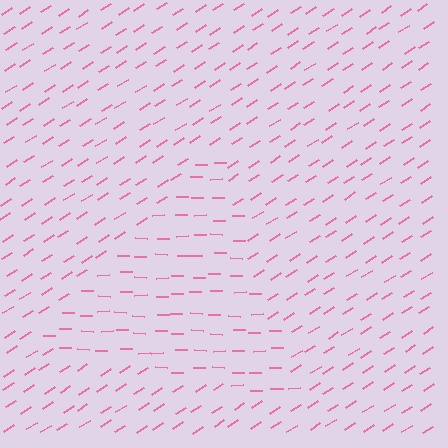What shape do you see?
I see a triangle.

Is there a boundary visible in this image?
Yes, there is a texture boundary formed by a change in line orientation.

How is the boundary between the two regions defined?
The boundary is defined purely by a change in line orientation (approximately 33 degrees difference). All lines are the same color and thickness.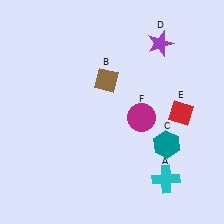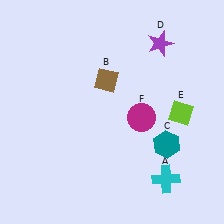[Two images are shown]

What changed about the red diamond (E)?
In Image 1, E is red. In Image 2, it changed to lime.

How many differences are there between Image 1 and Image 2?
There is 1 difference between the two images.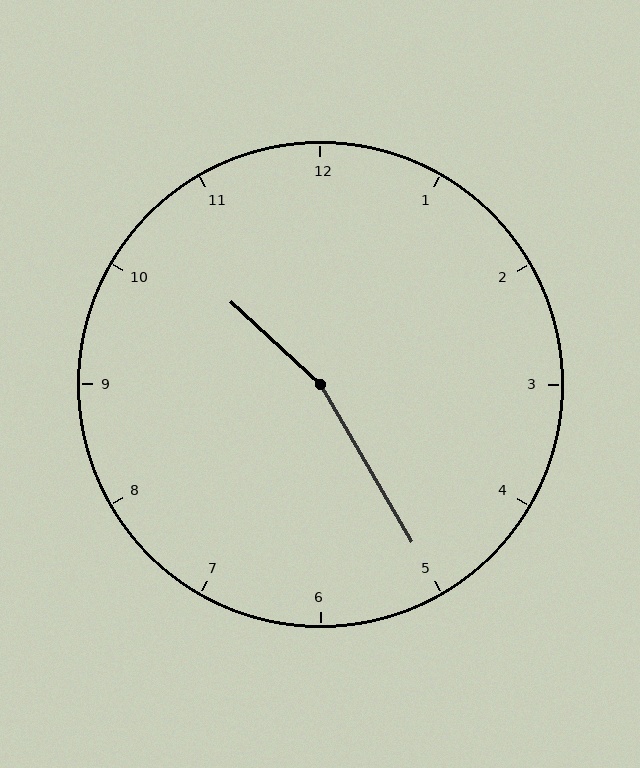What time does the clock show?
10:25.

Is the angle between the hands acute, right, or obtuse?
It is obtuse.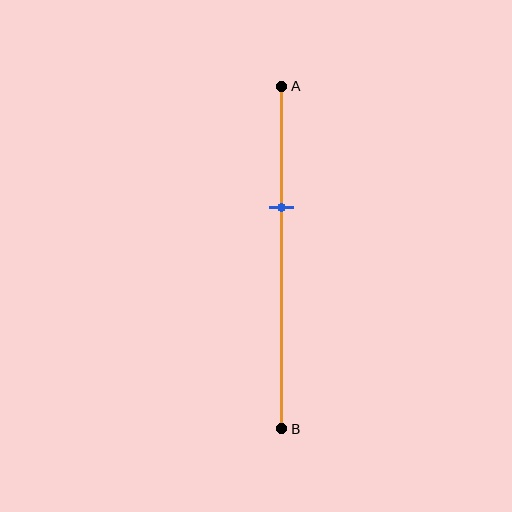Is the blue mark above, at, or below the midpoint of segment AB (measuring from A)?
The blue mark is above the midpoint of segment AB.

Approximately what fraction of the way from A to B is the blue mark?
The blue mark is approximately 35% of the way from A to B.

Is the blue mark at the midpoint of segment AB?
No, the mark is at about 35% from A, not at the 50% midpoint.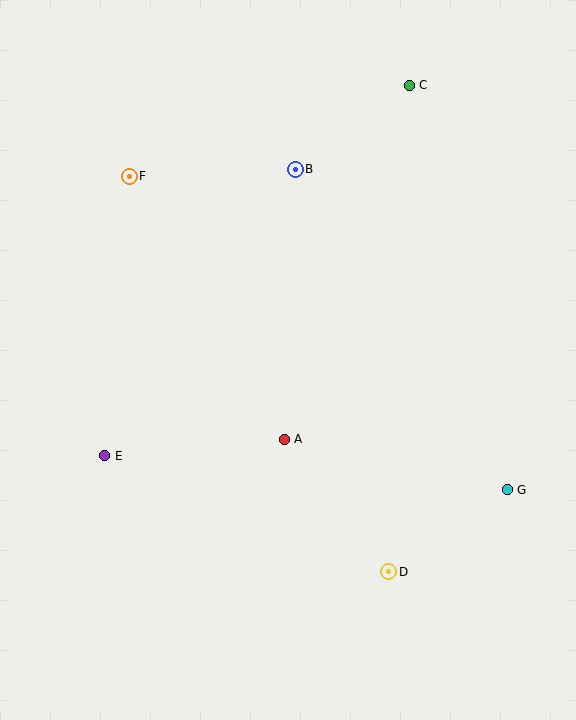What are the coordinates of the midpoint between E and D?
The midpoint between E and D is at (247, 514).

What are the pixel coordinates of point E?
Point E is at (105, 456).